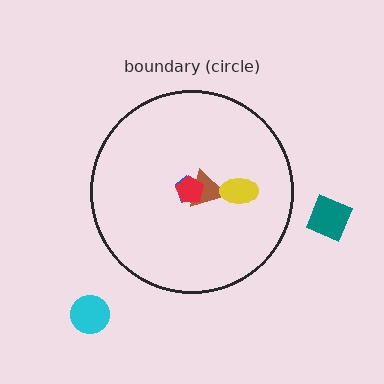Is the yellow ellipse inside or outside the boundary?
Inside.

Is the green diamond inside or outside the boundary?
Inside.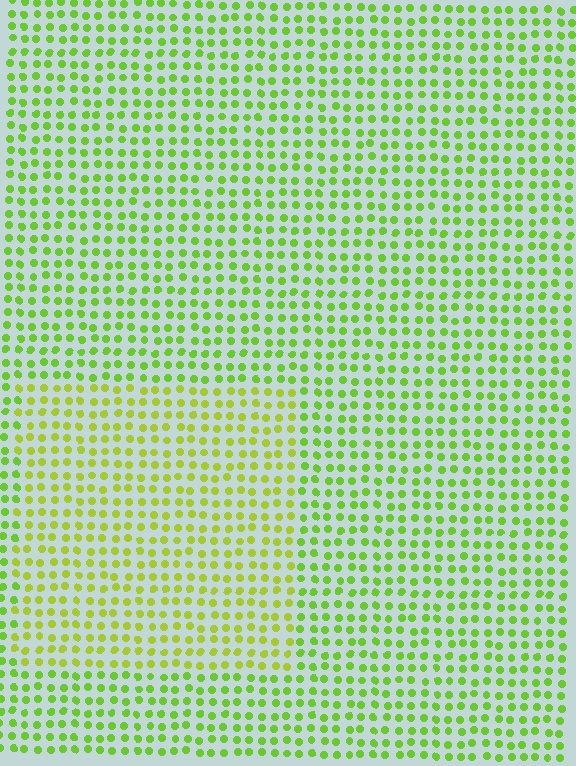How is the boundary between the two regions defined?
The boundary is defined purely by a slight shift in hue (about 23 degrees). Spacing, size, and orientation are identical on both sides.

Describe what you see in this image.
The image is filled with small lime elements in a uniform arrangement. A rectangle-shaped region is visible where the elements are tinted to a slightly different hue, forming a subtle color boundary.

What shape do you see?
I see a rectangle.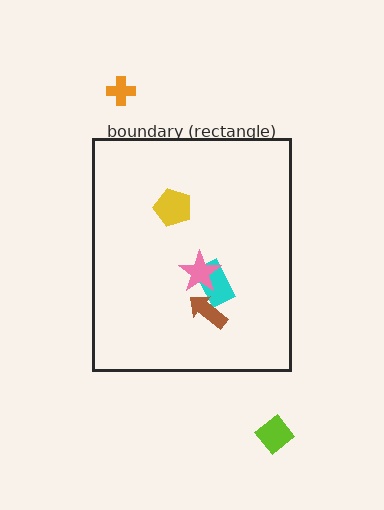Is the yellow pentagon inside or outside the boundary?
Inside.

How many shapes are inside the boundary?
4 inside, 2 outside.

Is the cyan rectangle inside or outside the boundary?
Inside.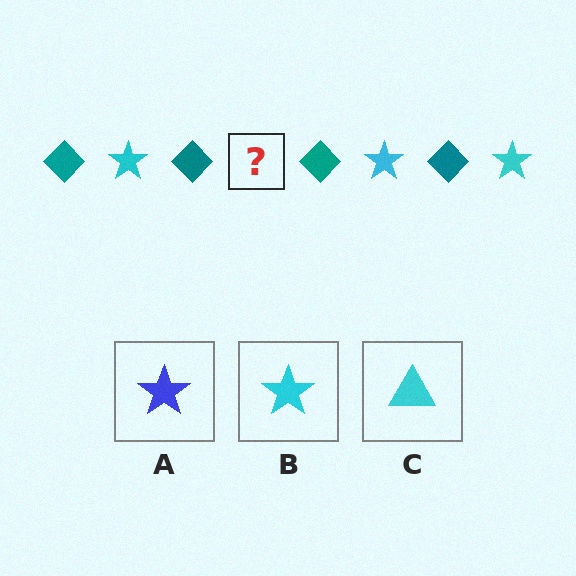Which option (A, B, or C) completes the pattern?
B.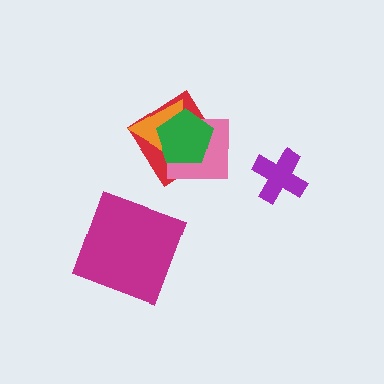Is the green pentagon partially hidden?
No, no other shape covers it.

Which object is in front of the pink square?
The green pentagon is in front of the pink square.